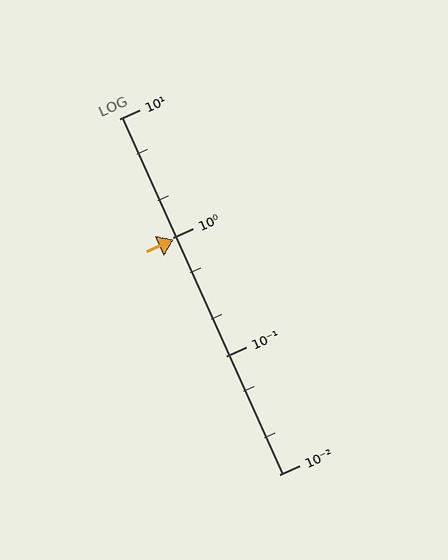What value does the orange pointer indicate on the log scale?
The pointer indicates approximately 0.96.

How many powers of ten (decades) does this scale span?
The scale spans 3 decades, from 0.01 to 10.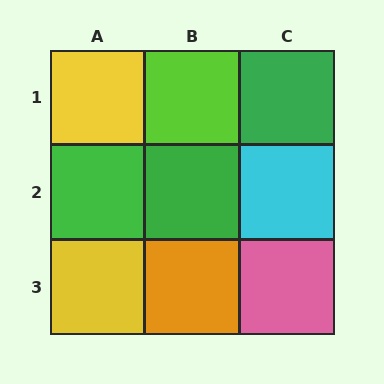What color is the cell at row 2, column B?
Green.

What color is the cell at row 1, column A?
Yellow.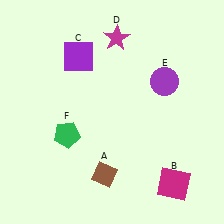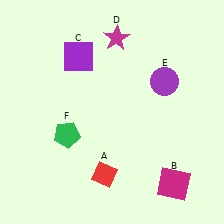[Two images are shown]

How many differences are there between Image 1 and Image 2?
There is 1 difference between the two images.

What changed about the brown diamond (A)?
In Image 1, A is brown. In Image 2, it changed to red.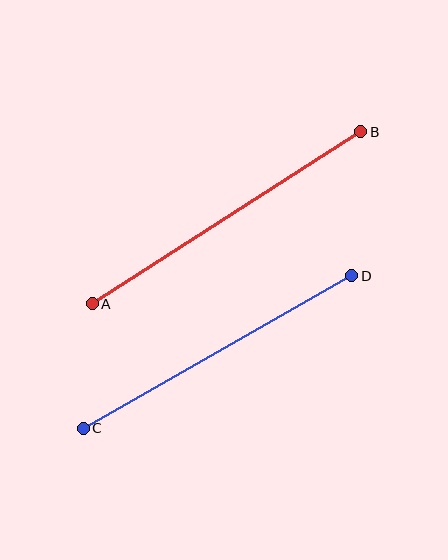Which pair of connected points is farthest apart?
Points A and B are farthest apart.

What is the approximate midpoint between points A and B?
The midpoint is at approximately (226, 218) pixels.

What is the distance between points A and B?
The distance is approximately 318 pixels.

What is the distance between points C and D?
The distance is approximately 309 pixels.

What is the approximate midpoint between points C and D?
The midpoint is at approximately (218, 352) pixels.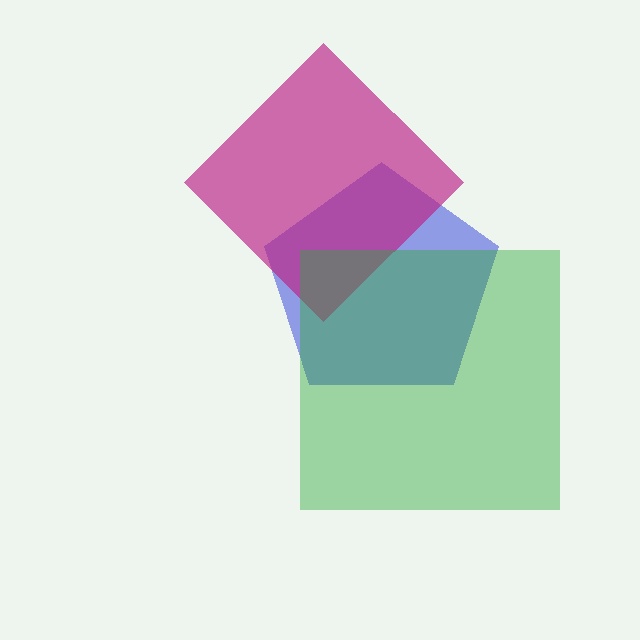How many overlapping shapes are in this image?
There are 3 overlapping shapes in the image.